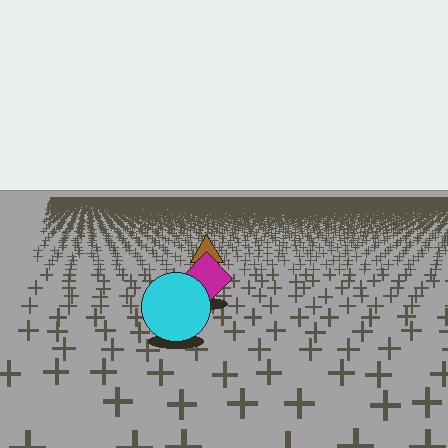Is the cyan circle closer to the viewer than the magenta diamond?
Yes. The cyan circle is closer — you can tell from the texture gradient: the ground texture is coarser near it.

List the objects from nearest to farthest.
From nearest to farthest: the cyan circle, the magenta diamond, the brown triangle.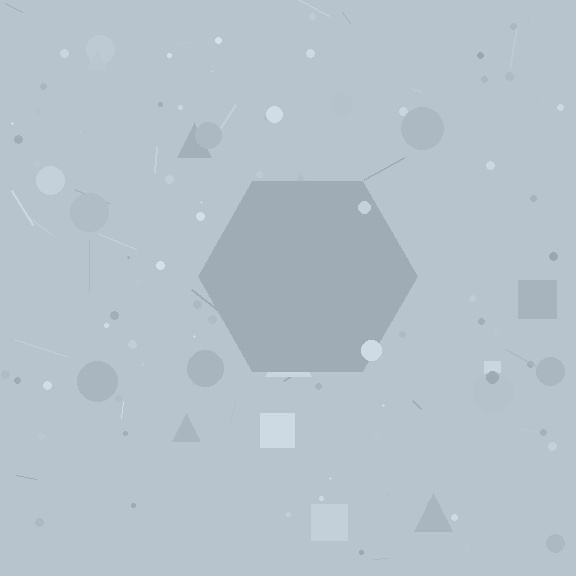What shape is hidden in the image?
A hexagon is hidden in the image.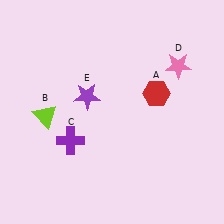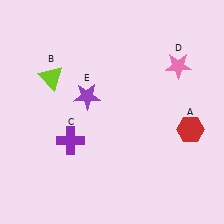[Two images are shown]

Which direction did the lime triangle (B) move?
The lime triangle (B) moved up.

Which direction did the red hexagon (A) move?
The red hexagon (A) moved down.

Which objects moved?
The objects that moved are: the red hexagon (A), the lime triangle (B).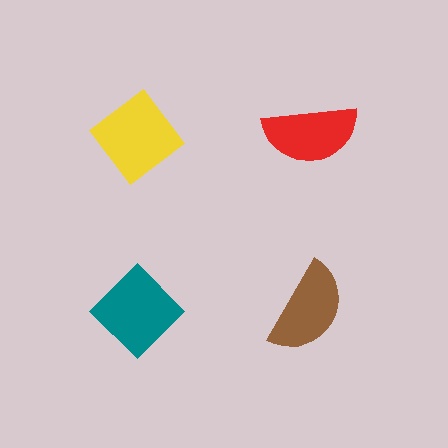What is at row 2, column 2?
A brown semicircle.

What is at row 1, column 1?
A yellow diamond.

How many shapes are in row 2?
2 shapes.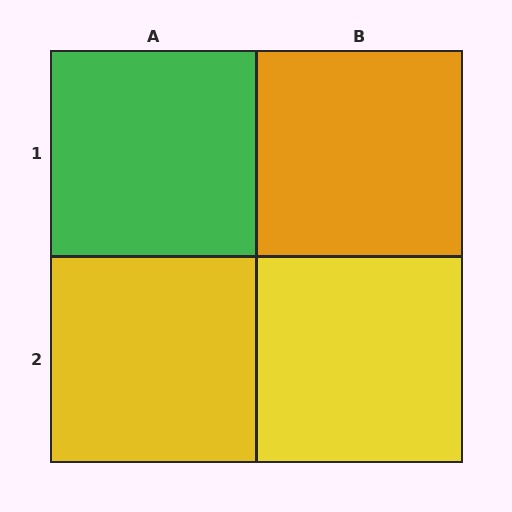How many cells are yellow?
2 cells are yellow.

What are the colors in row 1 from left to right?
Green, orange.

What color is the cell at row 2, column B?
Yellow.